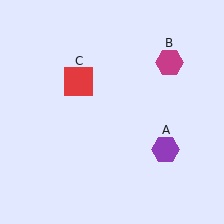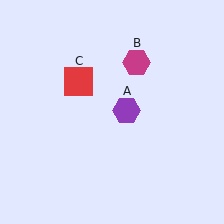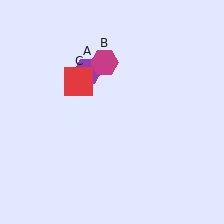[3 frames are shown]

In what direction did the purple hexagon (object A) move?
The purple hexagon (object A) moved up and to the left.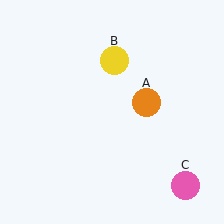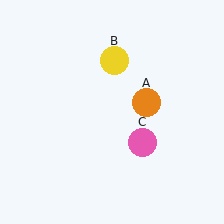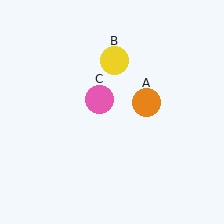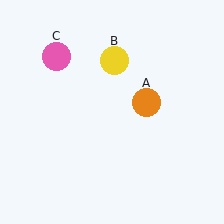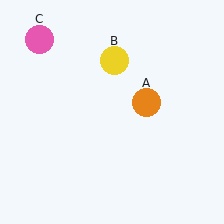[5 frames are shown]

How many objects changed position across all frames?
1 object changed position: pink circle (object C).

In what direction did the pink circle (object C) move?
The pink circle (object C) moved up and to the left.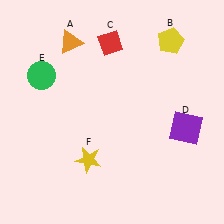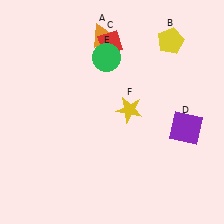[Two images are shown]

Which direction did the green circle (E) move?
The green circle (E) moved right.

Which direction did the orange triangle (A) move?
The orange triangle (A) moved right.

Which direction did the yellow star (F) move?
The yellow star (F) moved up.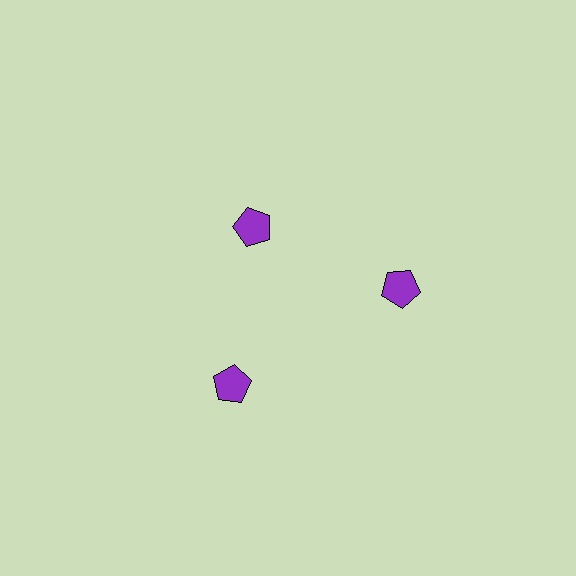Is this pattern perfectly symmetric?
No. The 3 purple pentagons are arranged in a ring, but one element near the 11 o'clock position is pulled inward toward the center, breaking the 3-fold rotational symmetry.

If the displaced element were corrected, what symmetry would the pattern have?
It would have 3-fold rotational symmetry — the pattern would map onto itself every 120 degrees.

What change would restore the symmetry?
The symmetry would be restored by moving it outward, back onto the ring so that all 3 pentagons sit at equal angles and equal distance from the center.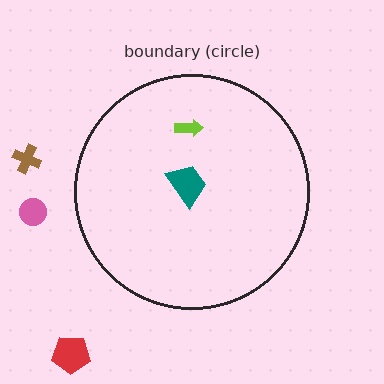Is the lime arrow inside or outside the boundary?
Inside.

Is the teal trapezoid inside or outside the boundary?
Inside.